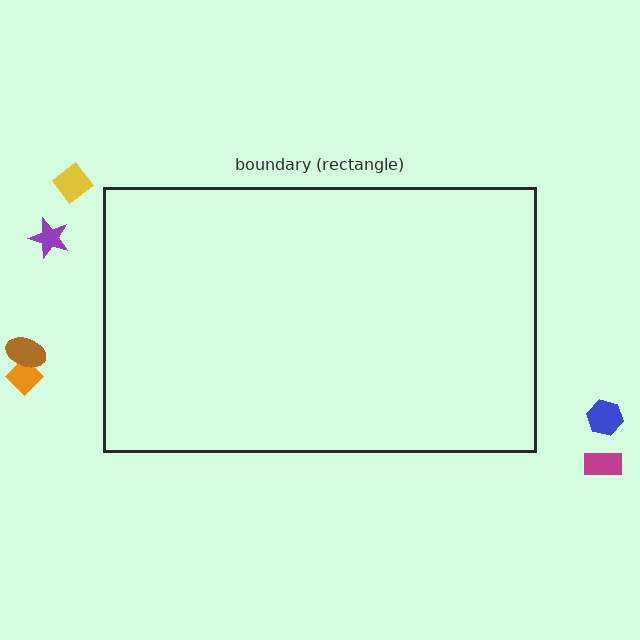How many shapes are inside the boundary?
0 inside, 6 outside.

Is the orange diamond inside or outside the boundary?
Outside.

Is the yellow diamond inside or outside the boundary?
Outside.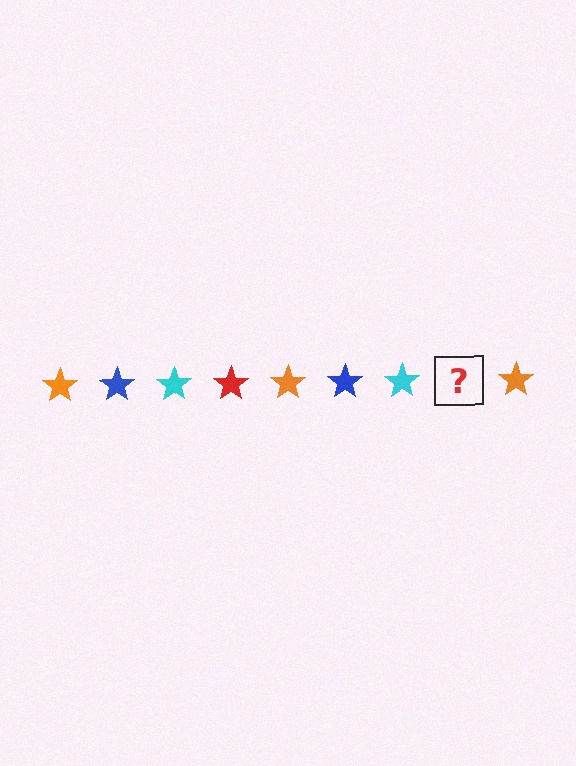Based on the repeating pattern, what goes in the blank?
The blank should be a red star.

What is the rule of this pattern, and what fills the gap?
The rule is that the pattern cycles through orange, blue, cyan, red stars. The gap should be filled with a red star.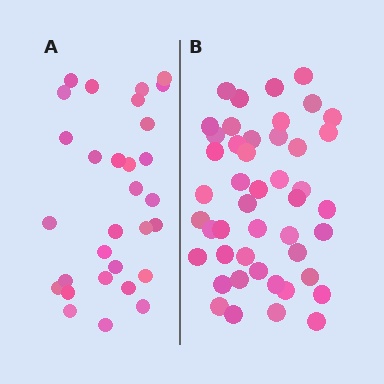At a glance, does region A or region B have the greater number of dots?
Region B (the right region) has more dots.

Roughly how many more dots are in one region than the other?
Region B has approximately 15 more dots than region A.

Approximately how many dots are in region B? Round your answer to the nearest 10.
About 50 dots. (The exact count is 46, which rounds to 50.)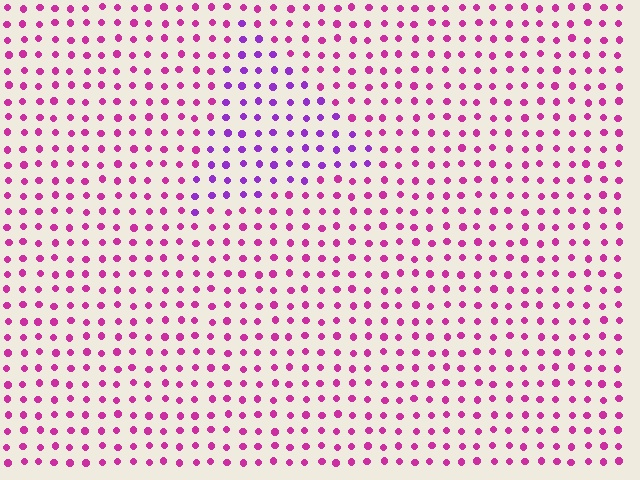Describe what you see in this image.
The image is filled with small magenta elements in a uniform arrangement. A triangle-shaped region is visible where the elements are tinted to a slightly different hue, forming a subtle color boundary.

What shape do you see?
I see a triangle.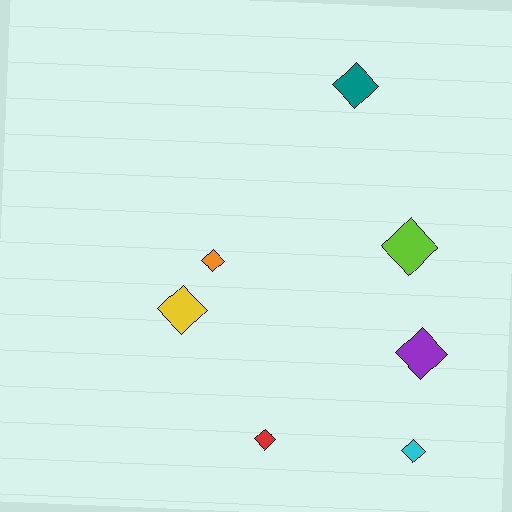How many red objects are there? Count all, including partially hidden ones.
There is 1 red object.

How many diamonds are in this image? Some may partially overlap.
There are 7 diamonds.